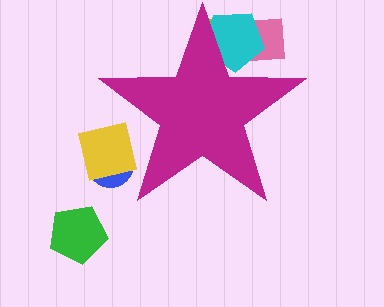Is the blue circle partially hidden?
Yes, the blue circle is partially hidden behind the magenta star.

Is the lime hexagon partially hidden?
Yes, the lime hexagon is partially hidden behind the magenta star.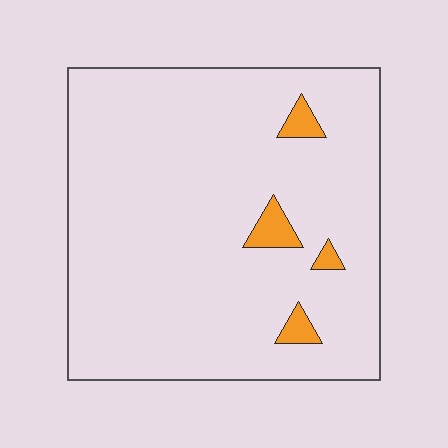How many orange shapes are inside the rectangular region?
4.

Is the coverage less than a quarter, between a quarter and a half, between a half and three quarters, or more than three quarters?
Less than a quarter.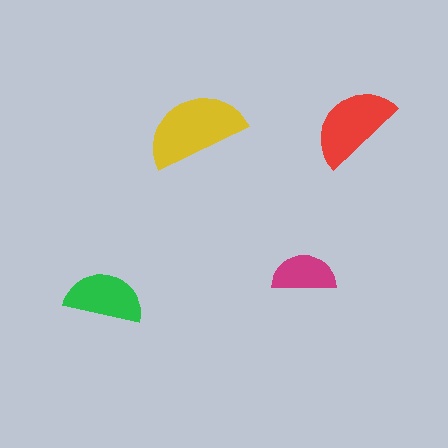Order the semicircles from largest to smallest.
the yellow one, the red one, the green one, the magenta one.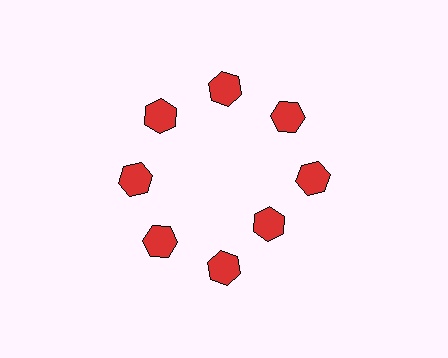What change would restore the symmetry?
The symmetry would be restored by moving it outward, back onto the ring so that all 8 hexagons sit at equal angles and equal distance from the center.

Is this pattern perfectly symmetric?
No. The 8 red hexagons are arranged in a ring, but one element near the 4 o'clock position is pulled inward toward the center, breaking the 8-fold rotational symmetry.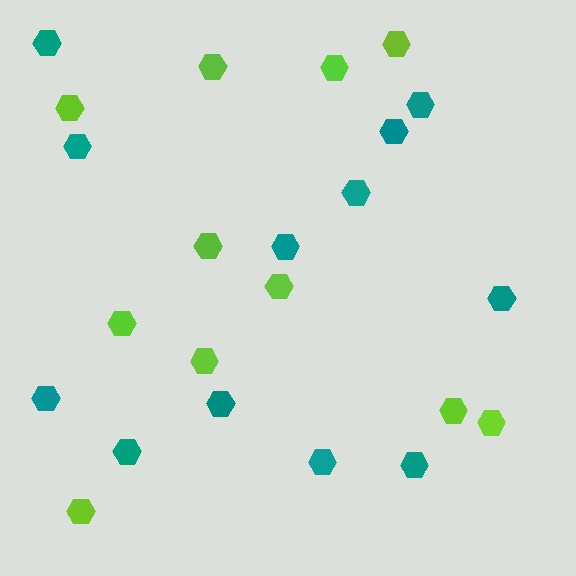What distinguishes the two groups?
There are 2 groups: one group of teal hexagons (12) and one group of lime hexagons (11).